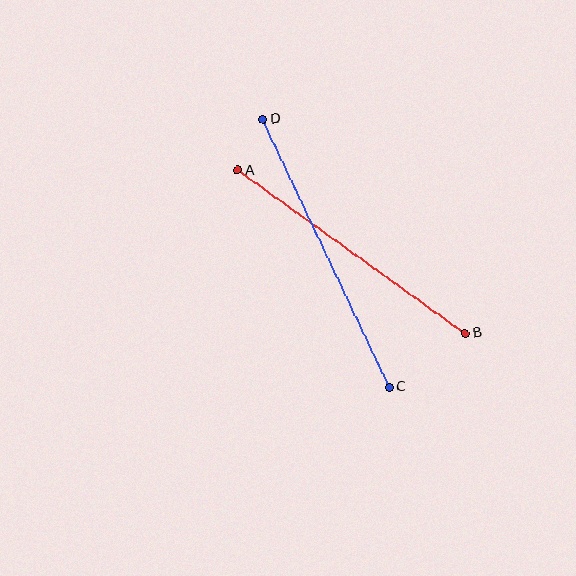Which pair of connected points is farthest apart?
Points C and D are farthest apart.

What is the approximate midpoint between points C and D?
The midpoint is at approximately (326, 253) pixels.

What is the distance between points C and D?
The distance is approximately 296 pixels.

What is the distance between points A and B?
The distance is approximately 280 pixels.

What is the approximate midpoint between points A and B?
The midpoint is at approximately (351, 252) pixels.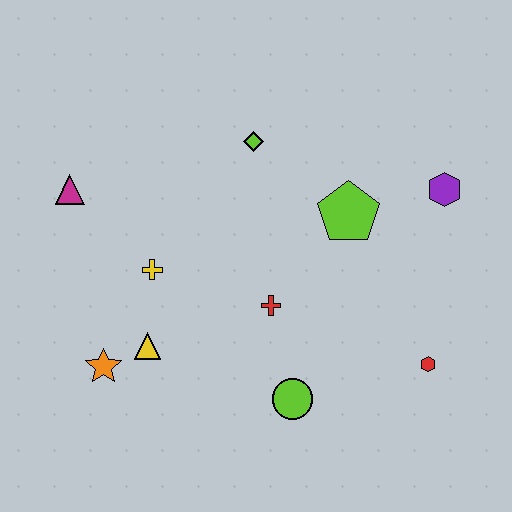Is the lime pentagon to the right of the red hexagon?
No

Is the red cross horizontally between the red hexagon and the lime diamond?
Yes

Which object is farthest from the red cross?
The magenta triangle is farthest from the red cross.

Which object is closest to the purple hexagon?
The lime pentagon is closest to the purple hexagon.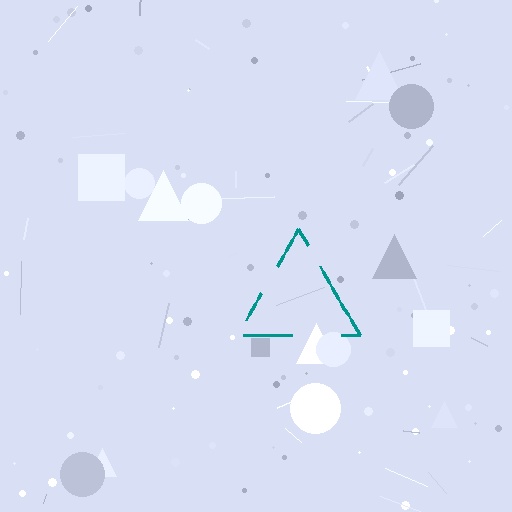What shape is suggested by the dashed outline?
The dashed outline suggests a triangle.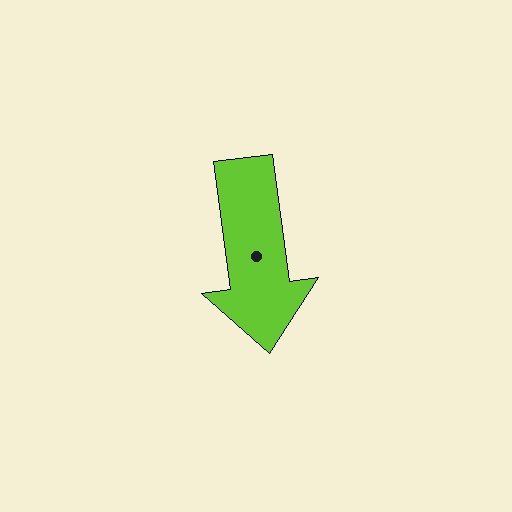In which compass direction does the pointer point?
South.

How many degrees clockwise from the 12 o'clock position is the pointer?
Approximately 172 degrees.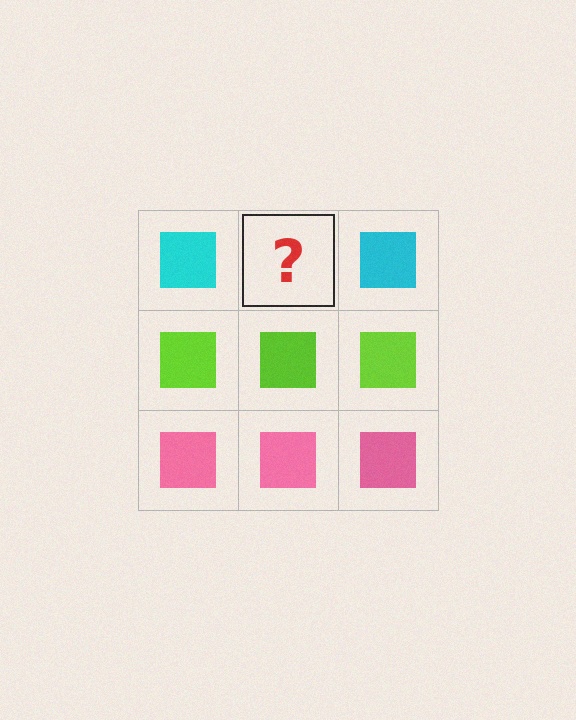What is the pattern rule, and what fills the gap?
The rule is that each row has a consistent color. The gap should be filled with a cyan square.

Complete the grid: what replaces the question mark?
The question mark should be replaced with a cyan square.